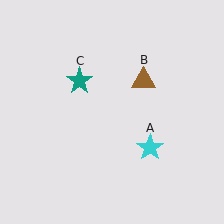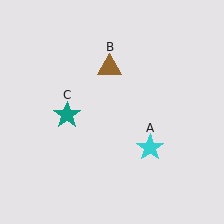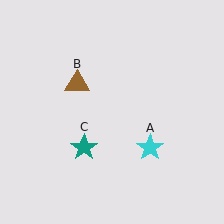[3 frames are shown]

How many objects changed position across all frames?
2 objects changed position: brown triangle (object B), teal star (object C).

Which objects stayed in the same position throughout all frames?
Cyan star (object A) remained stationary.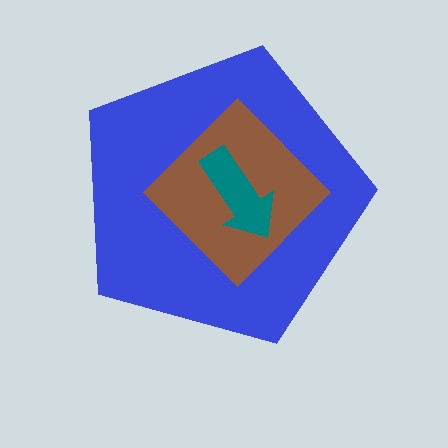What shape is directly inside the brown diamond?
The teal arrow.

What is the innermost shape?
The teal arrow.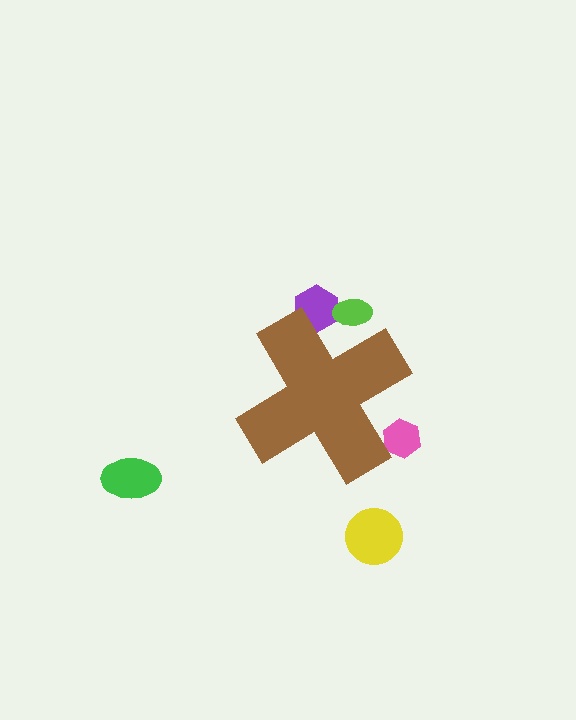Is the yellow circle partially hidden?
No, the yellow circle is fully visible.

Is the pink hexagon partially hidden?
Yes, the pink hexagon is partially hidden behind the brown cross.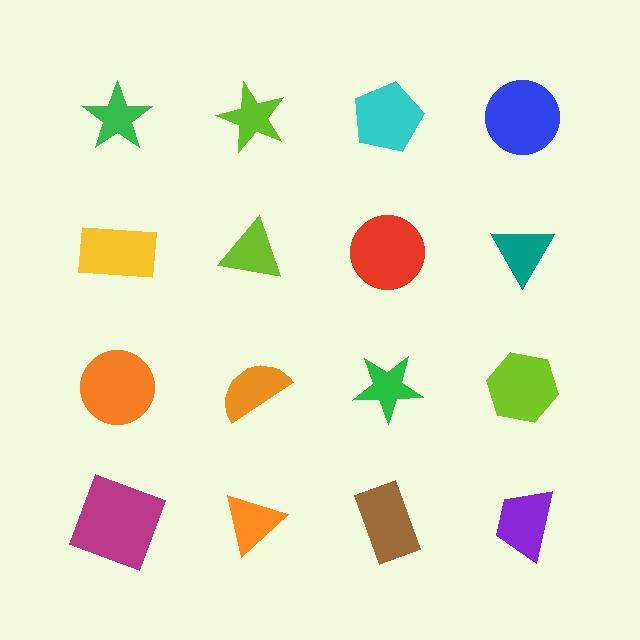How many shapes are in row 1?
4 shapes.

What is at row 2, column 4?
A teal triangle.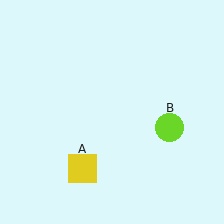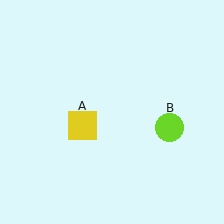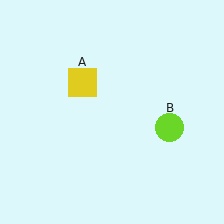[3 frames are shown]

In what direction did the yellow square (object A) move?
The yellow square (object A) moved up.